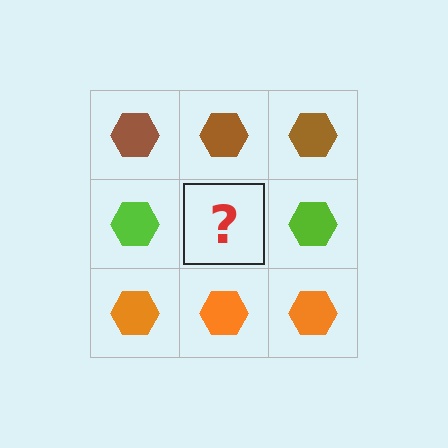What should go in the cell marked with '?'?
The missing cell should contain a lime hexagon.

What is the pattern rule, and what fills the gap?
The rule is that each row has a consistent color. The gap should be filled with a lime hexagon.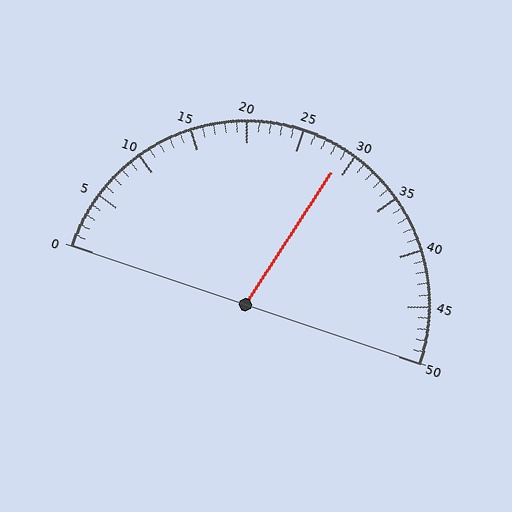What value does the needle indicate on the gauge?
The needle indicates approximately 29.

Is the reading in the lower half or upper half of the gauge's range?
The reading is in the upper half of the range (0 to 50).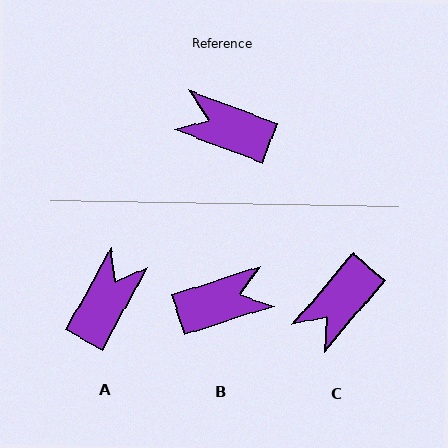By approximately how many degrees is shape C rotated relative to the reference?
Approximately 71 degrees counter-clockwise.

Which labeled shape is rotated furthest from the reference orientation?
B, about 142 degrees away.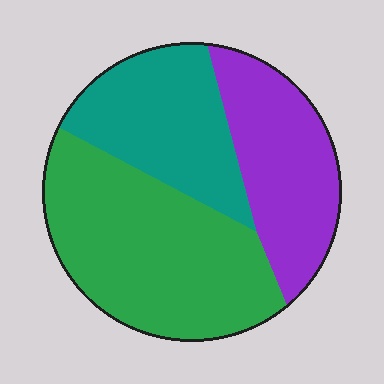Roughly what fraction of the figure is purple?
Purple covers roughly 30% of the figure.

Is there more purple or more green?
Green.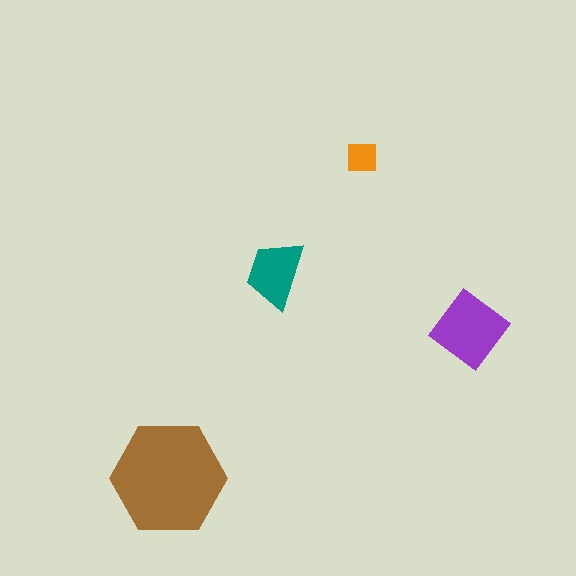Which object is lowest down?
The brown hexagon is bottommost.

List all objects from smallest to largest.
The orange square, the teal trapezoid, the purple diamond, the brown hexagon.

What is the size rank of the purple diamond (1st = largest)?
2nd.